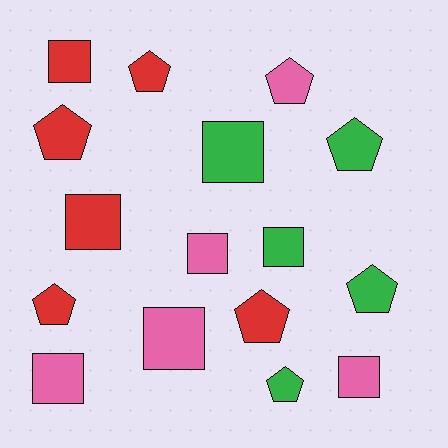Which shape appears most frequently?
Pentagon, with 8 objects.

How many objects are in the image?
There are 16 objects.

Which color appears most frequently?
Red, with 6 objects.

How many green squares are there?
There are 2 green squares.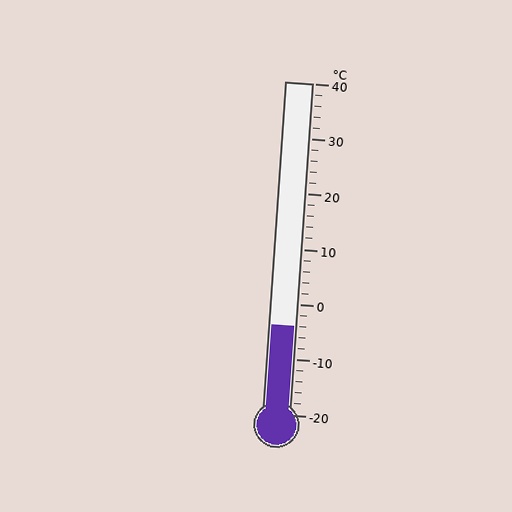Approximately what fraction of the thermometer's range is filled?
The thermometer is filled to approximately 25% of its range.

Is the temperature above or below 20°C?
The temperature is below 20°C.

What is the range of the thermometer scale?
The thermometer scale ranges from -20°C to 40°C.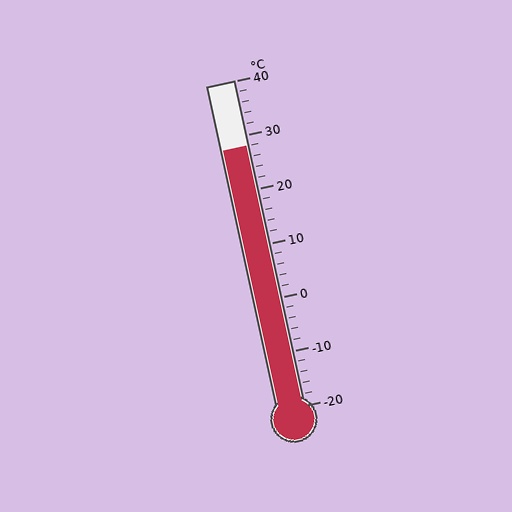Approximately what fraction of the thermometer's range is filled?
The thermometer is filled to approximately 80% of its range.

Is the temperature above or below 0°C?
The temperature is above 0°C.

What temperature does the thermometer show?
The thermometer shows approximately 28°C.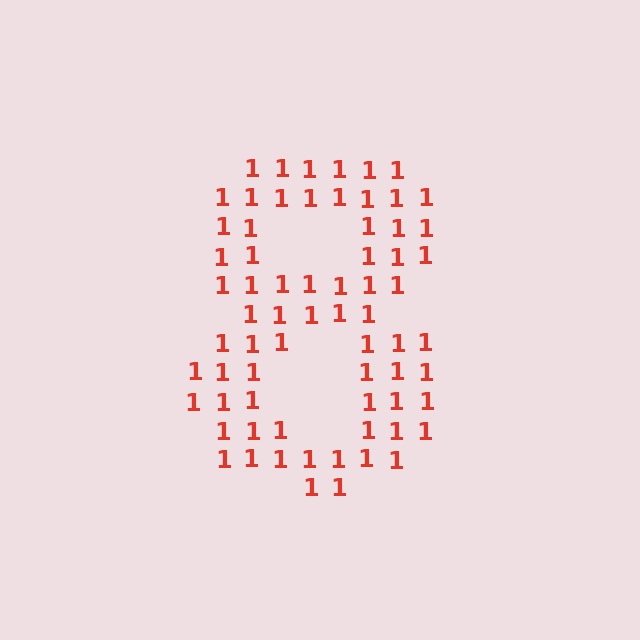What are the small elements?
The small elements are digit 1's.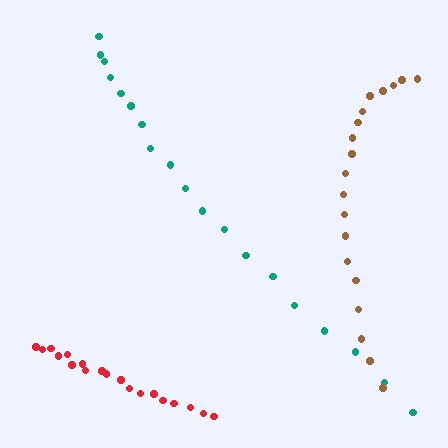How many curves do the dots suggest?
There are 3 distinct paths.